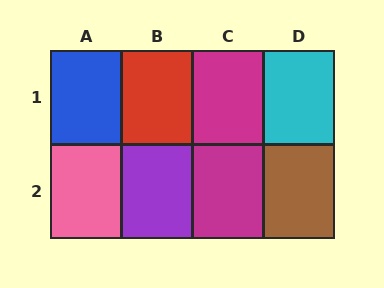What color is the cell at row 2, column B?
Purple.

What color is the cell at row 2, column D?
Brown.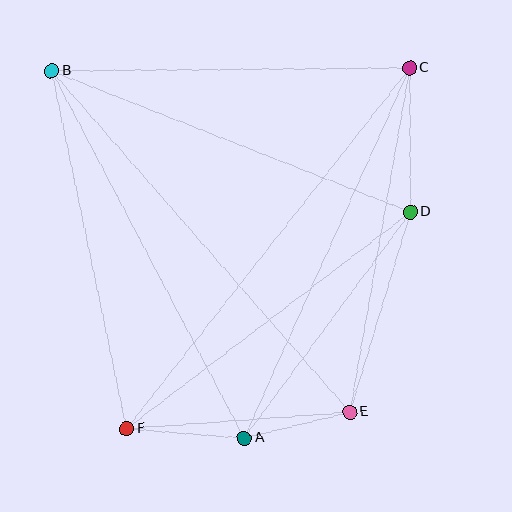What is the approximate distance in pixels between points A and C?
The distance between A and C is approximately 405 pixels.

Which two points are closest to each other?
Points A and E are closest to each other.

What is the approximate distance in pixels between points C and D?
The distance between C and D is approximately 144 pixels.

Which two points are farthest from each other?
Points C and F are farthest from each other.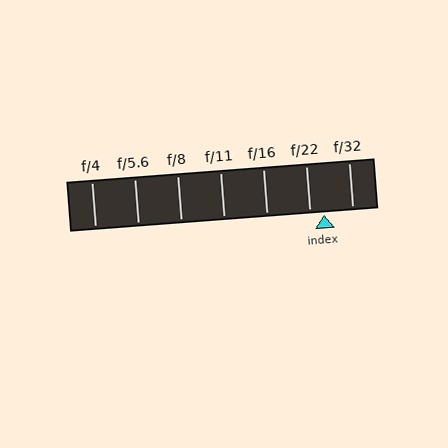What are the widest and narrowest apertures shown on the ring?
The widest aperture shown is f/4 and the narrowest is f/32.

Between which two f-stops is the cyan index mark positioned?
The index mark is between f/22 and f/32.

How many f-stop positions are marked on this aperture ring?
There are 7 f-stop positions marked.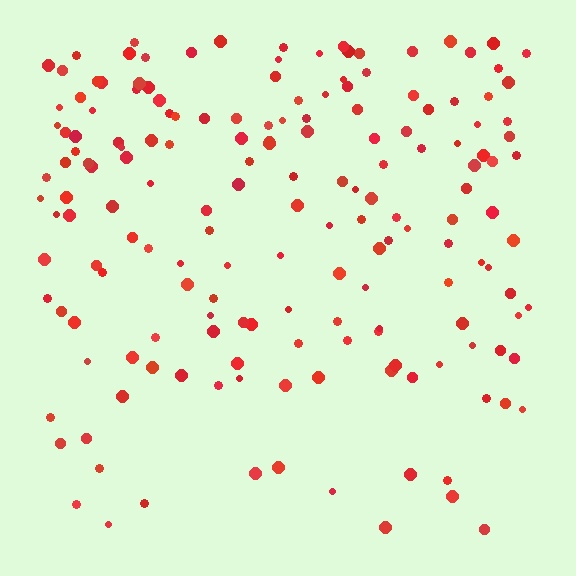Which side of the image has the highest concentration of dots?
The top.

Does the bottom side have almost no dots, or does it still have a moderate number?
Still a moderate number, just noticeably fewer than the top.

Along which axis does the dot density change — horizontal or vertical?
Vertical.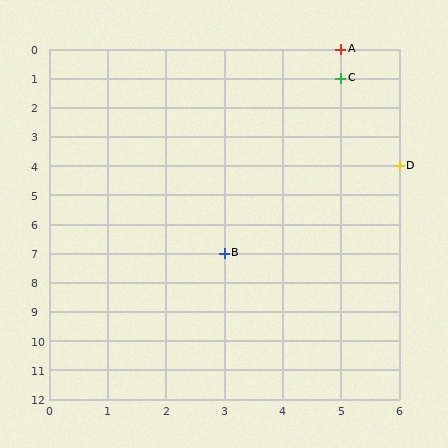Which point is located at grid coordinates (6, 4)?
Point D is at (6, 4).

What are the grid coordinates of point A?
Point A is at grid coordinates (5, 0).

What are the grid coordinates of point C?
Point C is at grid coordinates (5, 1).